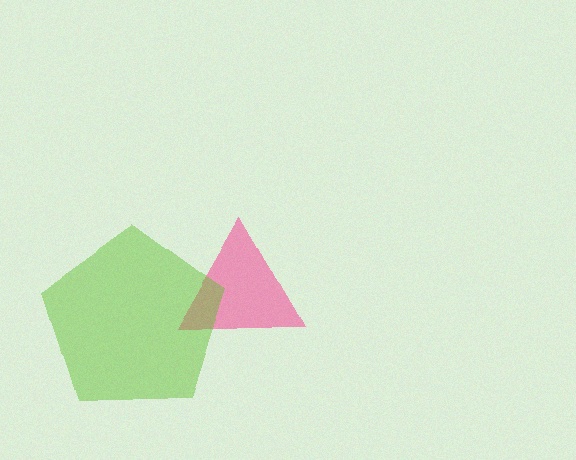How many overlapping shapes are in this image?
There are 2 overlapping shapes in the image.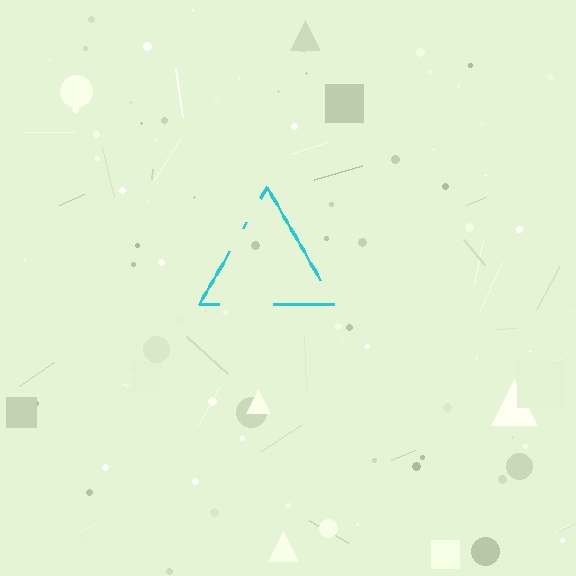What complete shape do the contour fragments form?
The contour fragments form a triangle.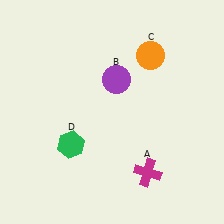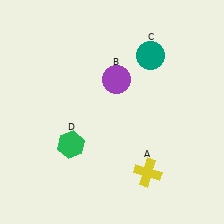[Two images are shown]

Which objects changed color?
A changed from magenta to yellow. C changed from orange to teal.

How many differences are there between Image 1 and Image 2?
There are 2 differences between the two images.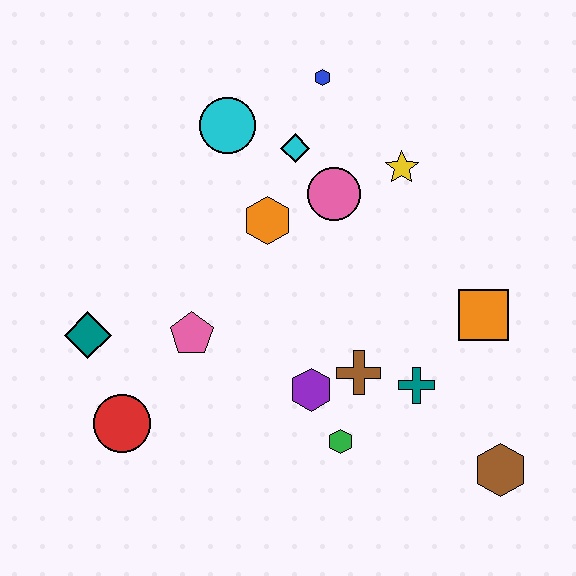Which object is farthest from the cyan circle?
The brown hexagon is farthest from the cyan circle.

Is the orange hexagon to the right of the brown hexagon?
No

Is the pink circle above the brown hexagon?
Yes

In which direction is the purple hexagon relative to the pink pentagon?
The purple hexagon is to the right of the pink pentagon.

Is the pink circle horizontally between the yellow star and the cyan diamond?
Yes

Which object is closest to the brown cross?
The purple hexagon is closest to the brown cross.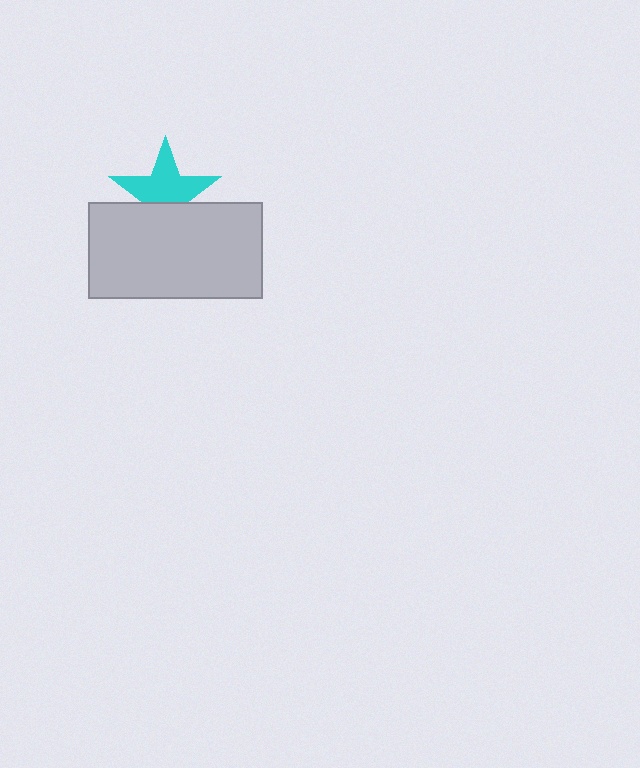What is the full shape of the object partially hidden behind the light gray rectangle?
The partially hidden object is a cyan star.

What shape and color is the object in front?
The object in front is a light gray rectangle.